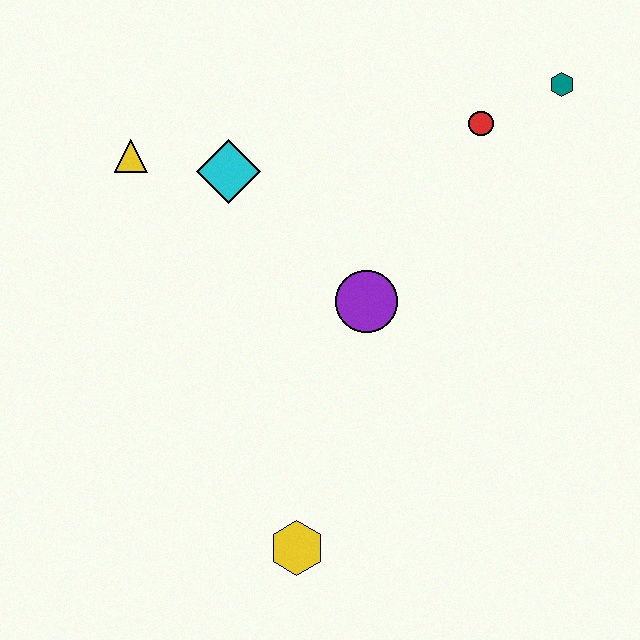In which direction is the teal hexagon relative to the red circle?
The teal hexagon is to the right of the red circle.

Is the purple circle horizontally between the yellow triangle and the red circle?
Yes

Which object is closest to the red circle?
The teal hexagon is closest to the red circle.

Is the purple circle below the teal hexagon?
Yes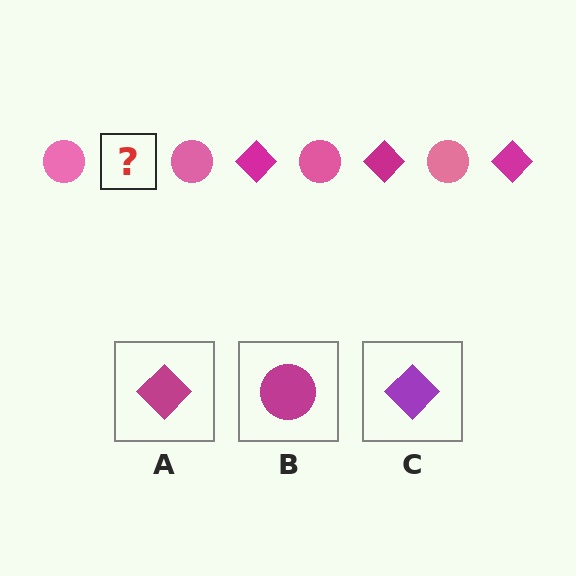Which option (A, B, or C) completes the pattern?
A.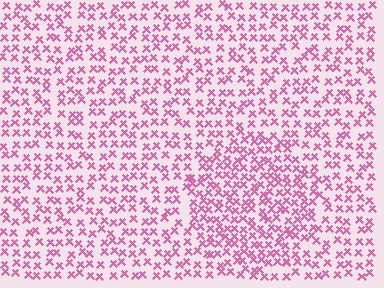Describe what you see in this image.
The image contains small pink elements arranged at two different densities. A circle-shaped region is visible where the elements are more densely packed than the surrounding area.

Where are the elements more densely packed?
The elements are more densely packed inside the circle boundary.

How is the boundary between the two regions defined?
The boundary is defined by a change in element density (approximately 1.6x ratio). All elements are the same color, size, and shape.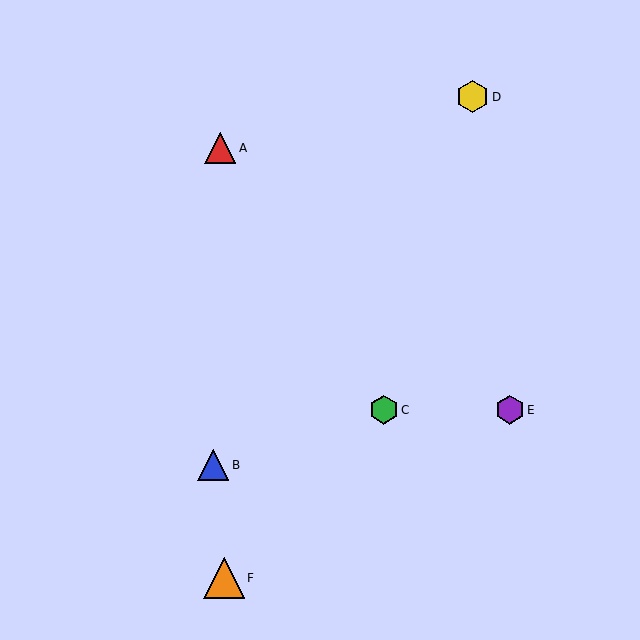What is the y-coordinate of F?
Object F is at y≈578.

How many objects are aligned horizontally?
2 objects (C, E) are aligned horizontally.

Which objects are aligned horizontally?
Objects C, E are aligned horizontally.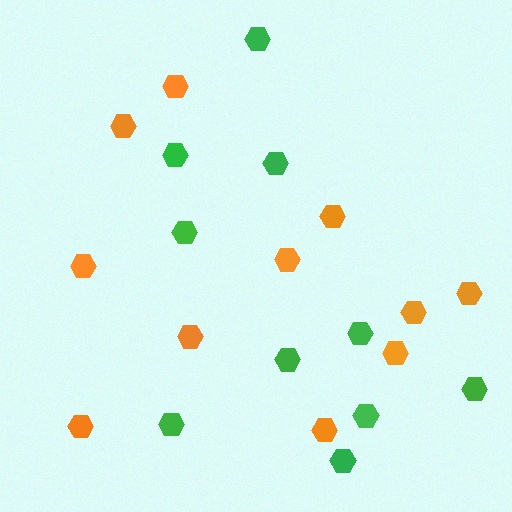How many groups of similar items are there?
There are 2 groups: one group of orange hexagons (11) and one group of green hexagons (10).